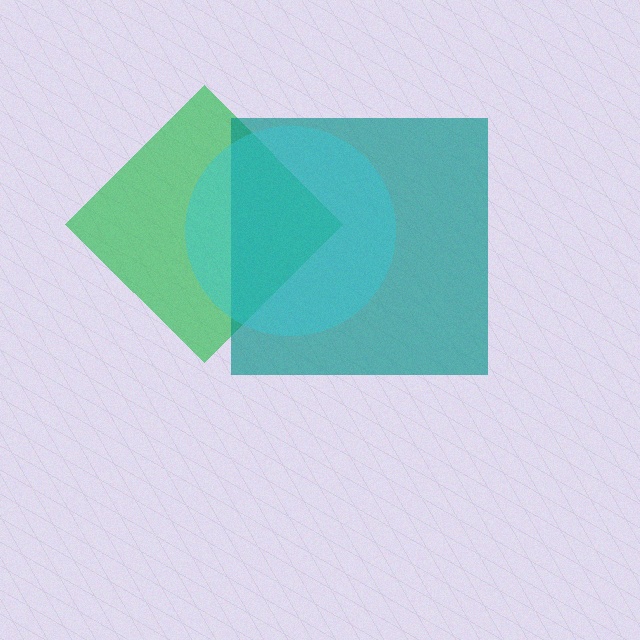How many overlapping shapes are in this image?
There are 3 overlapping shapes in the image.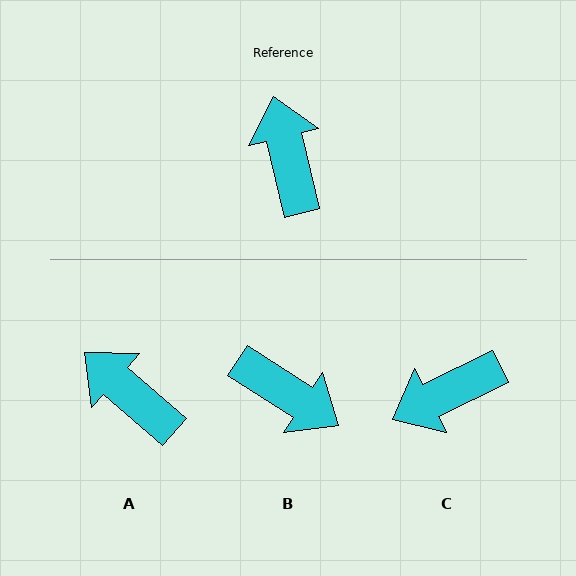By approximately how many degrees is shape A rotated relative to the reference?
Approximately 35 degrees counter-clockwise.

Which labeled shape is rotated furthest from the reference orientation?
B, about 136 degrees away.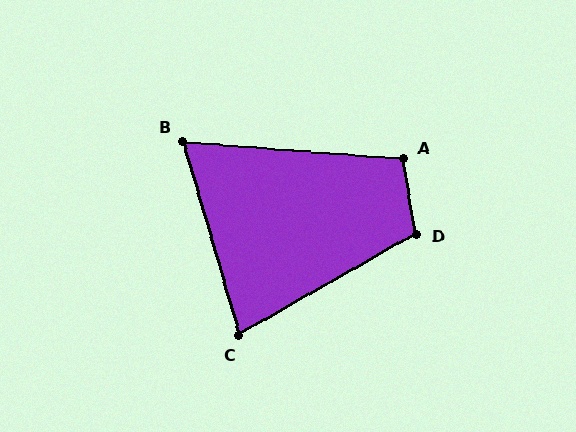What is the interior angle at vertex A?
Approximately 104 degrees (obtuse).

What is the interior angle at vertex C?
Approximately 76 degrees (acute).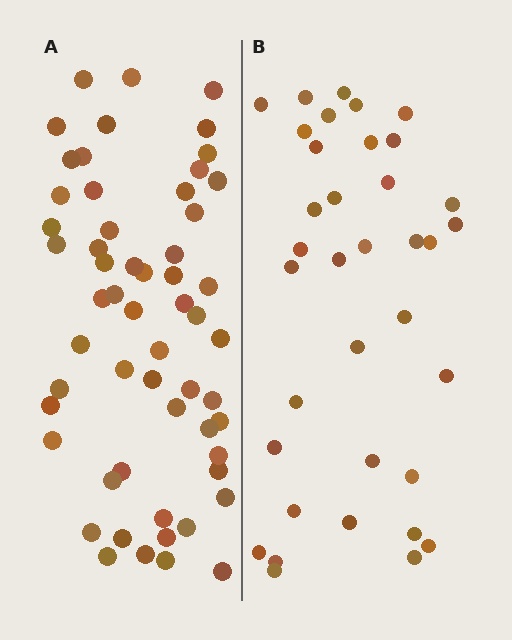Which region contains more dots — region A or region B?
Region A (the left region) has more dots.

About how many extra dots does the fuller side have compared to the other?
Region A has approximately 20 more dots than region B.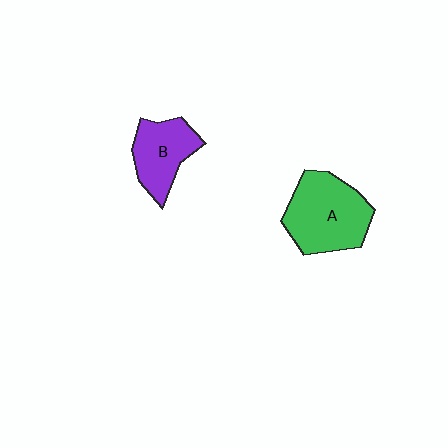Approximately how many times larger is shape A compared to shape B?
Approximately 1.5 times.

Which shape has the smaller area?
Shape B (purple).